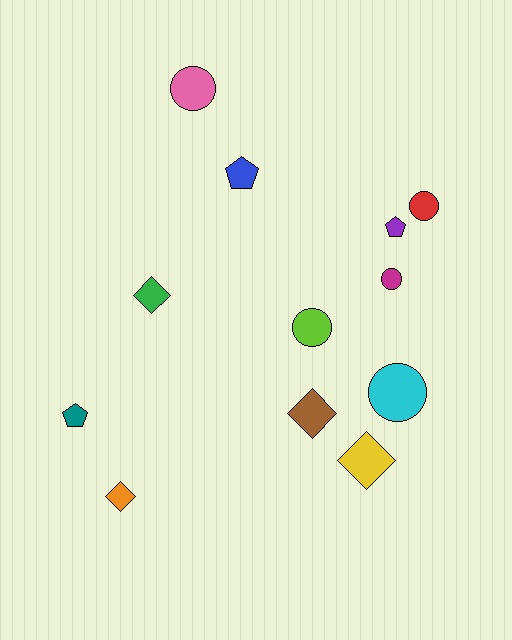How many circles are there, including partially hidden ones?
There are 5 circles.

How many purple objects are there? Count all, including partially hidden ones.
There is 1 purple object.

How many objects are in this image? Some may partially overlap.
There are 12 objects.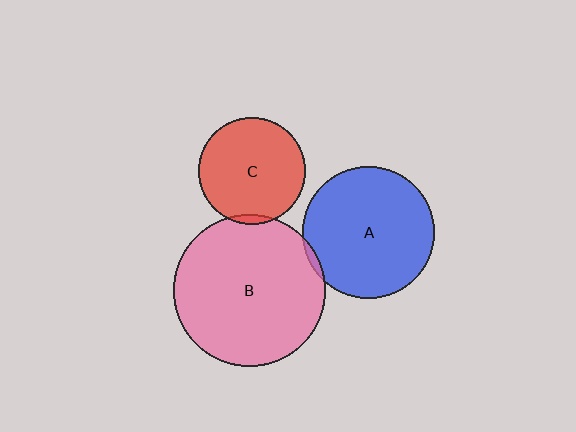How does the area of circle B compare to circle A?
Approximately 1.3 times.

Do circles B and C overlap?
Yes.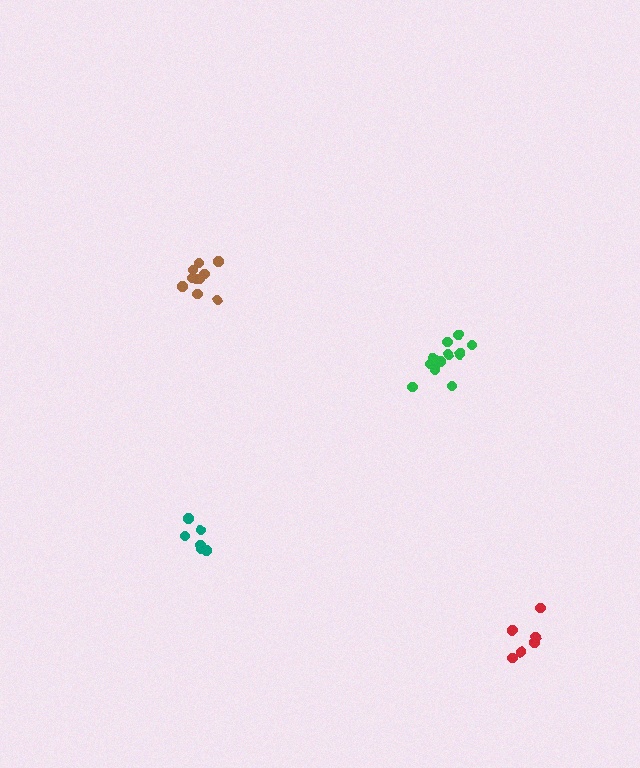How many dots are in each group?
Group 1: 6 dots, Group 2: 10 dots, Group 3: 7 dots, Group 4: 12 dots (35 total).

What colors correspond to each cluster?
The clusters are colored: teal, brown, red, green.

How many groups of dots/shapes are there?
There are 4 groups.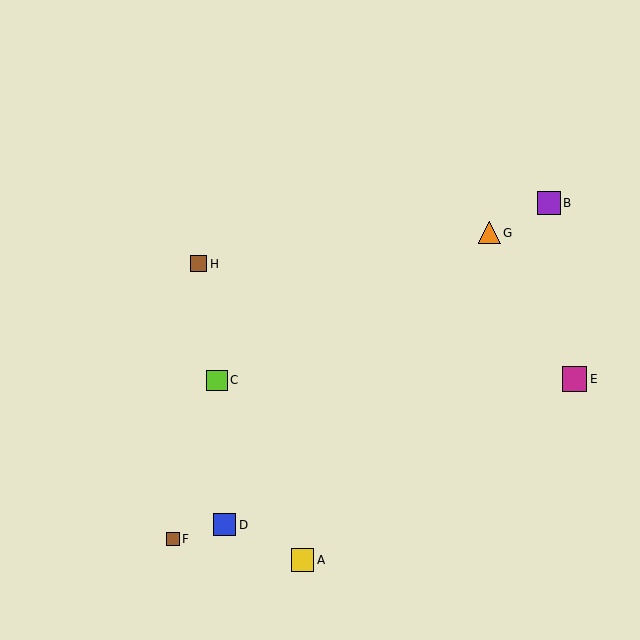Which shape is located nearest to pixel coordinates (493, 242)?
The orange triangle (labeled G) at (490, 233) is nearest to that location.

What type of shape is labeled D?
Shape D is a blue square.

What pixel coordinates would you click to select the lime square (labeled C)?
Click at (217, 380) to select the lime square C.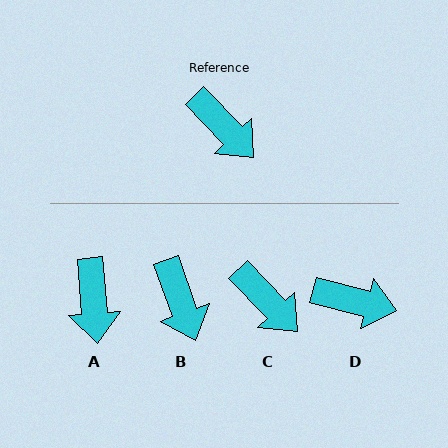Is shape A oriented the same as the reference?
No, it is off by about 39 degrees.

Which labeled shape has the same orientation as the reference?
C.